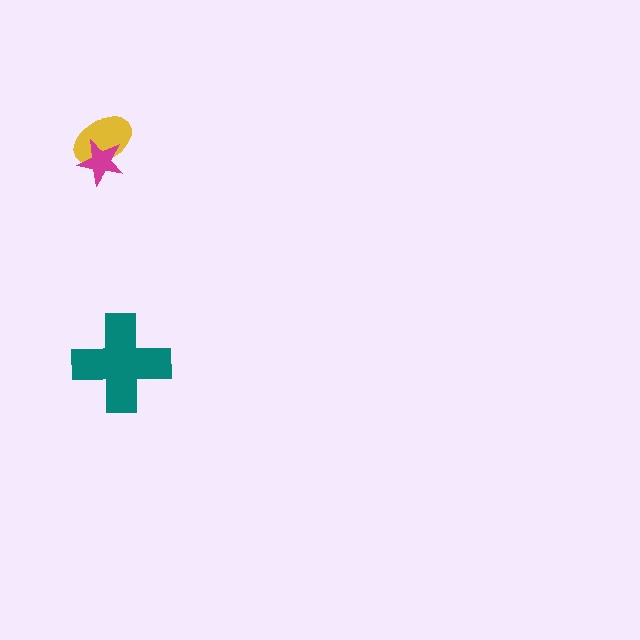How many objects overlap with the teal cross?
0 objects overlap with the teal cross.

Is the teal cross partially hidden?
No, no other shape covers it.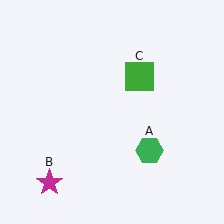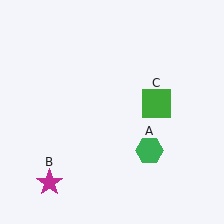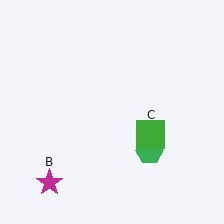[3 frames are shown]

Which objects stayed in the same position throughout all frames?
Green hexagon (object A) and magenta star (object B) remained stationary.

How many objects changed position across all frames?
1 object changed position: green square (object C).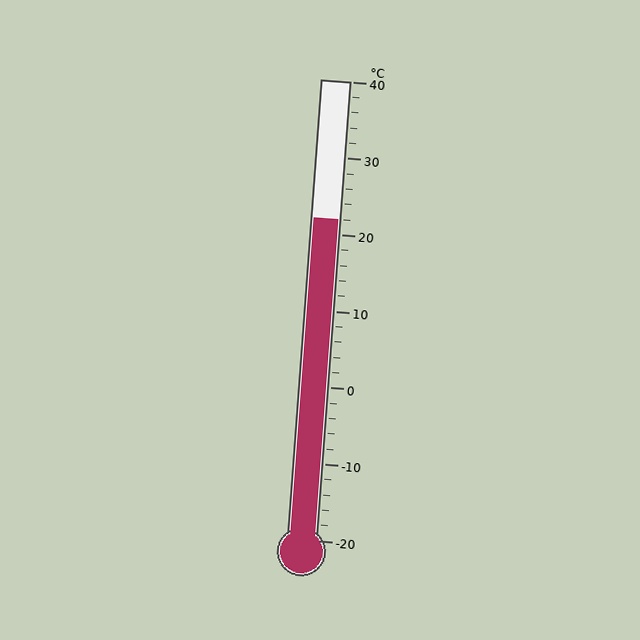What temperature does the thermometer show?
The thermometer shows approximately 22°C.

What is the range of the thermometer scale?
The thermometer scale ranges from -20°C to 40°C.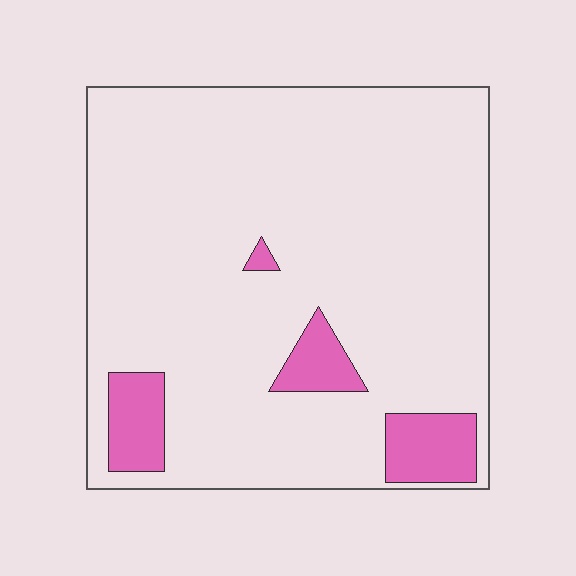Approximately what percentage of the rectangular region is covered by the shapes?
Approximately 10%.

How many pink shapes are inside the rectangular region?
4.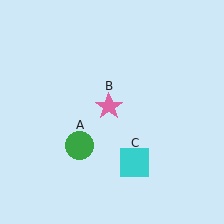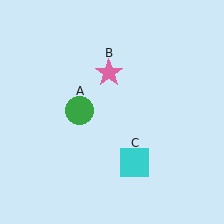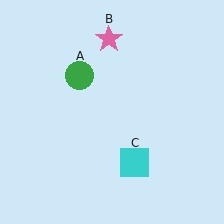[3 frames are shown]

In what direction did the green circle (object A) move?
The green circle (object A) moved up.